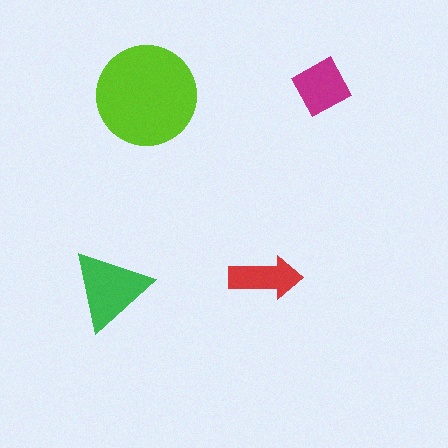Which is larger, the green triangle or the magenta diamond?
The green triangle.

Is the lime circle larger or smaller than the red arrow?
Larger.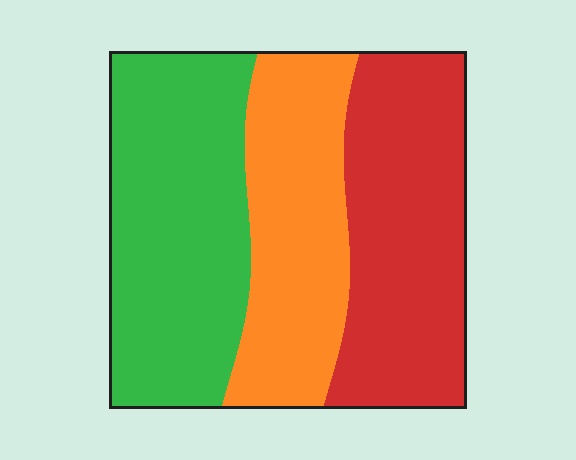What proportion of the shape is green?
Green takes up about three eighths (3/8) of the shape.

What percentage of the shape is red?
Red takes up between a quarter and a half of the shape.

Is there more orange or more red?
Red.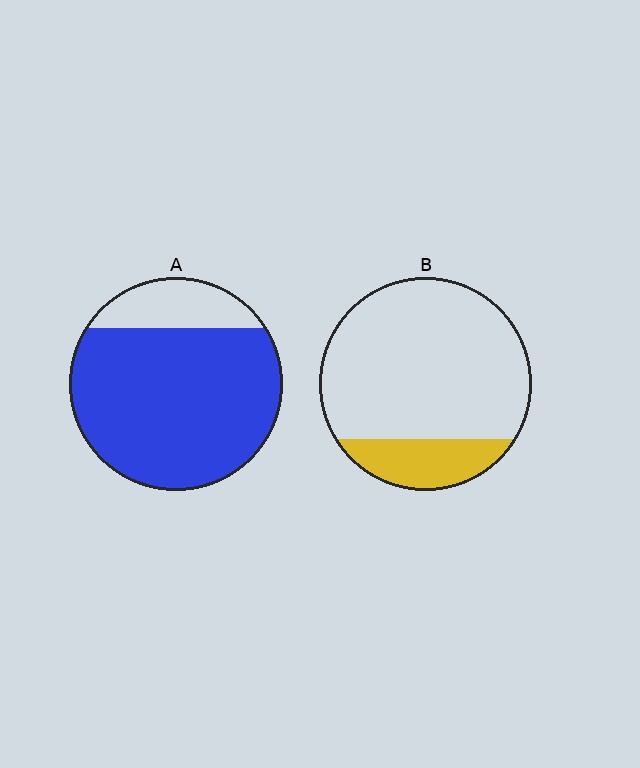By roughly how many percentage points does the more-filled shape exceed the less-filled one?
By roughly 65 percentage points (A over B).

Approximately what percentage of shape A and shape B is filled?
A is approximately 80% and B is approximately 20%.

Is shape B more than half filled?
No.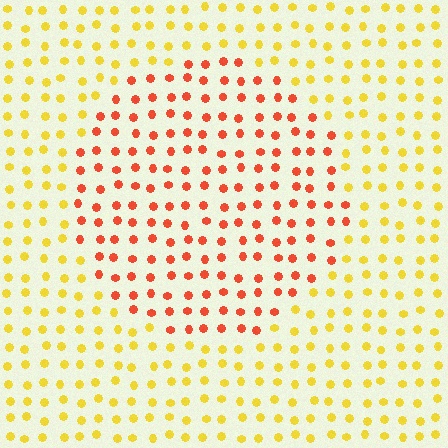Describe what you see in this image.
The image is filled with small yellow elements in a uniform arrangement. A circle-shaped region is visible where the elements are tinted to a slightly different hue, forming a subtle color boundary.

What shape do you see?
I see a circle.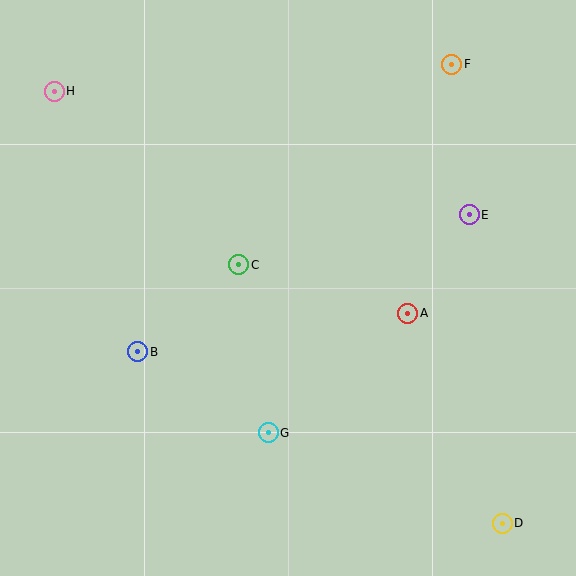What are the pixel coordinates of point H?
Point H is at (54, 91).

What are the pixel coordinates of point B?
Point B is at (138, 352).